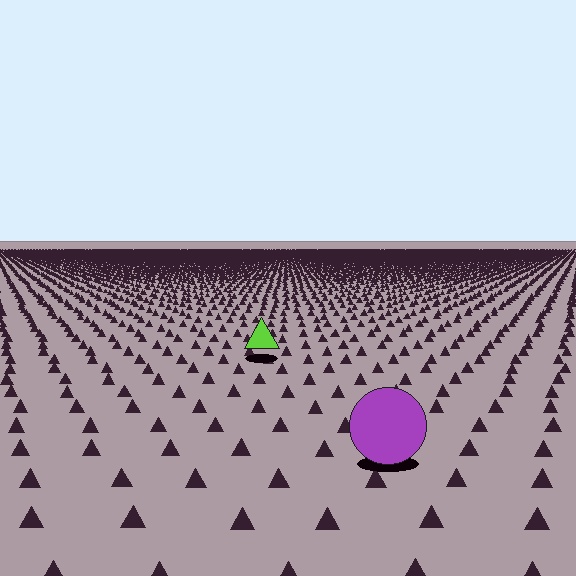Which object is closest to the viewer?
The purple circle is closest. The texture marks near it are larger and more spread out.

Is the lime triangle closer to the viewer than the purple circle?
No. The purple circle is closer — you can tell from the texture gradient: the ground texture is coarser near it.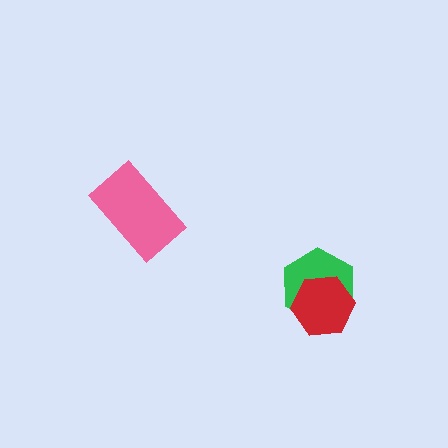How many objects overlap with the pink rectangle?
0 objects overlap with the pink rectangle.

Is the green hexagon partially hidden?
Yes, it is partially covered by another shape.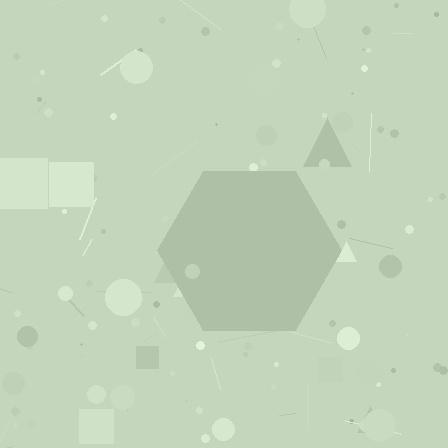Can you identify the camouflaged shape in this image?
The camouflaged shape is a hexagon.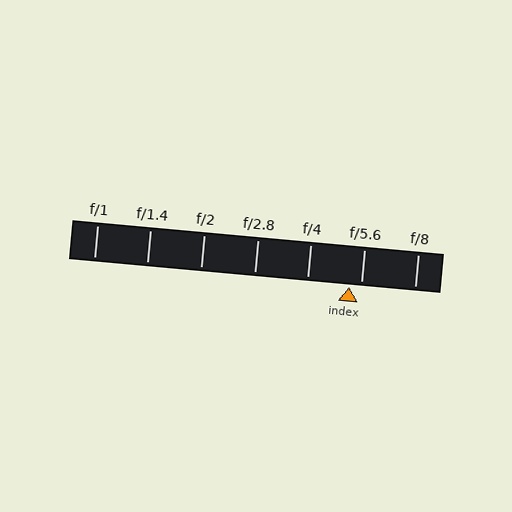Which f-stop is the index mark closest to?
The index mark is closest to f/5.6.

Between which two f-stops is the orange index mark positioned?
The index mark is between f/4 and f/5.6.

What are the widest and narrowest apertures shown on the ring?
The widest aperture shown is f/1 and the narrowest is f/8.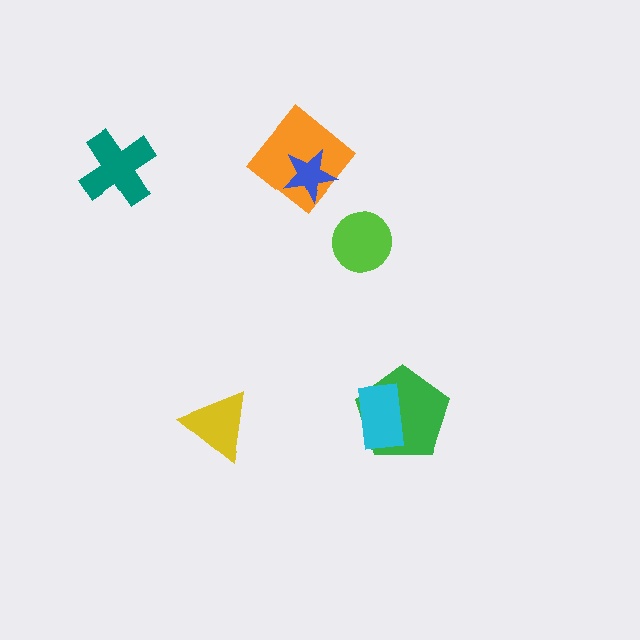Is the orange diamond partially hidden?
Yes, it is partially covered by another shape.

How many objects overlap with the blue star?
1 object overlaps with the blue star.